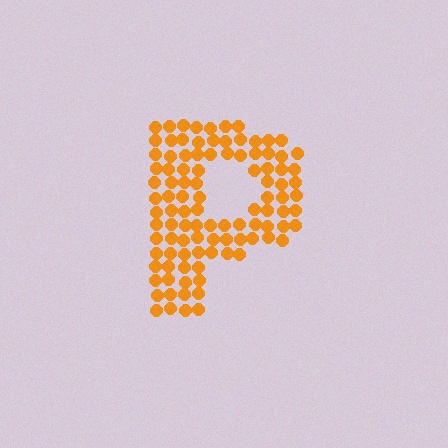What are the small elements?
The small elements are circles.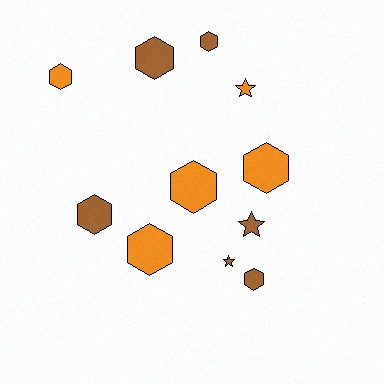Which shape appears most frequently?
Hexagon, with 8 objects.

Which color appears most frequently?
Brown, with 6 objects.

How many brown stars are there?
There are 2 brown stars.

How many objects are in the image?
There are 11 objects.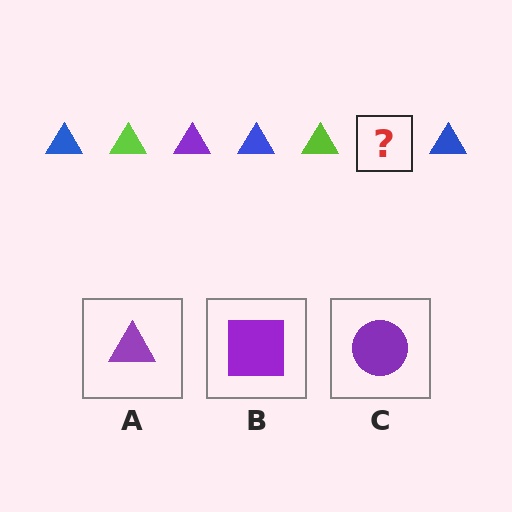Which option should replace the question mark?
Option A.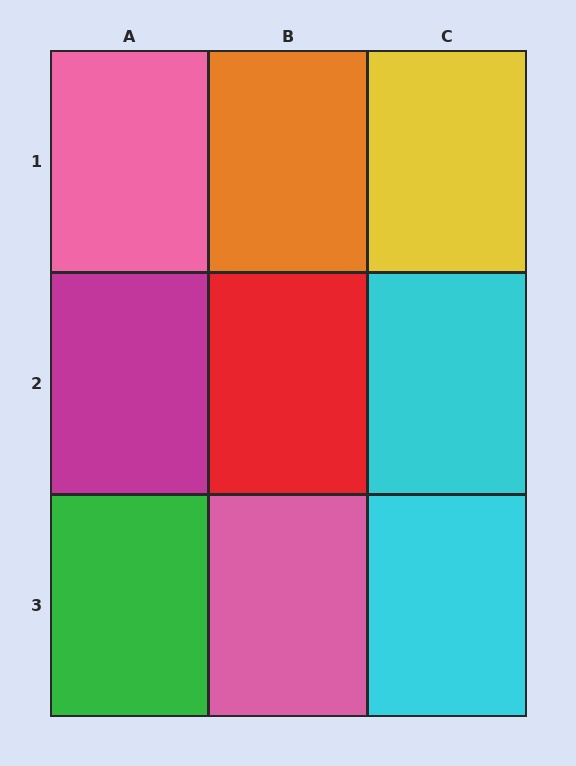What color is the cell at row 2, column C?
Cyan.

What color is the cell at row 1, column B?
Orange.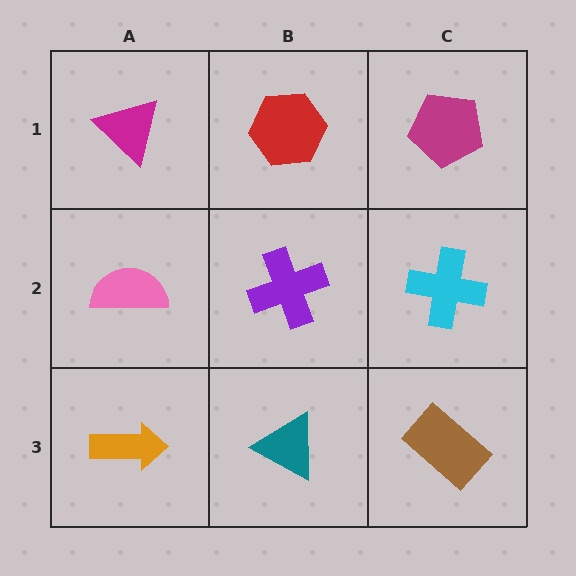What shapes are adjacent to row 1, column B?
A purple cross (row 2, column B), a magenta triangle (row 1, column A), a magenta pentagon (row 1, column C).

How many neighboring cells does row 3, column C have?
2.